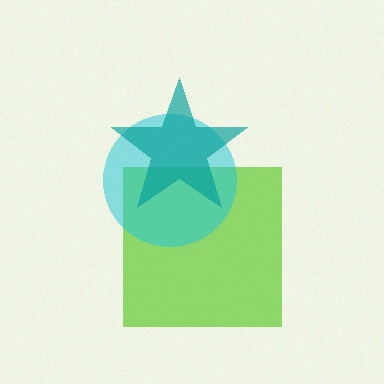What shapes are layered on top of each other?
The layered shapes are: a lime square, a cyan circle, a teal star.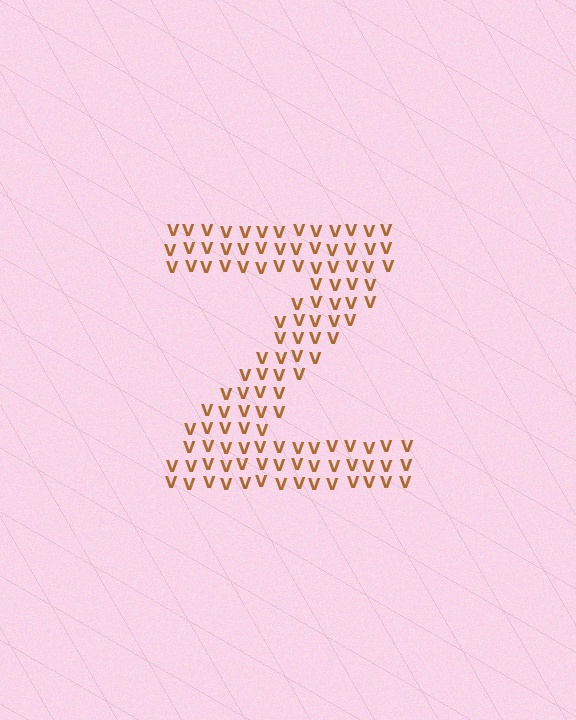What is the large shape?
The large shape is the letter Z.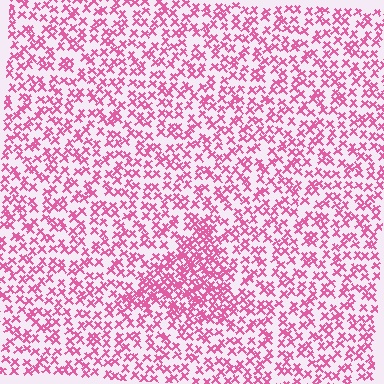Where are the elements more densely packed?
The elements are more densely packed inside the triangle boundary.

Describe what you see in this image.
The image contains small pink elements arranged at two different densities. A triangle-shaped region is visible where the elements are more densely packed than the surrounding area.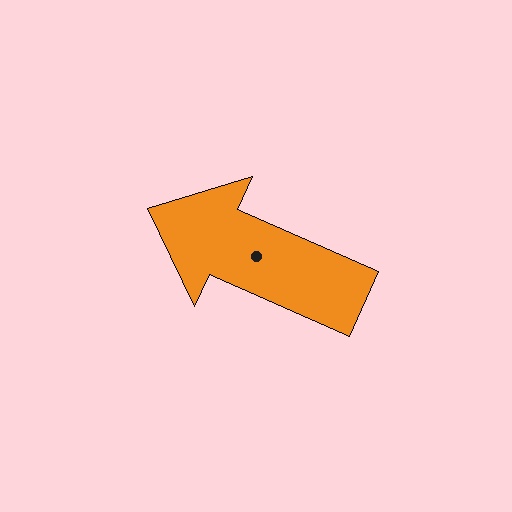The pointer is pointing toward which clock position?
Roughly 10 o'clock.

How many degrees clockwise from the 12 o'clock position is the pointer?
Approximately 294 degrees.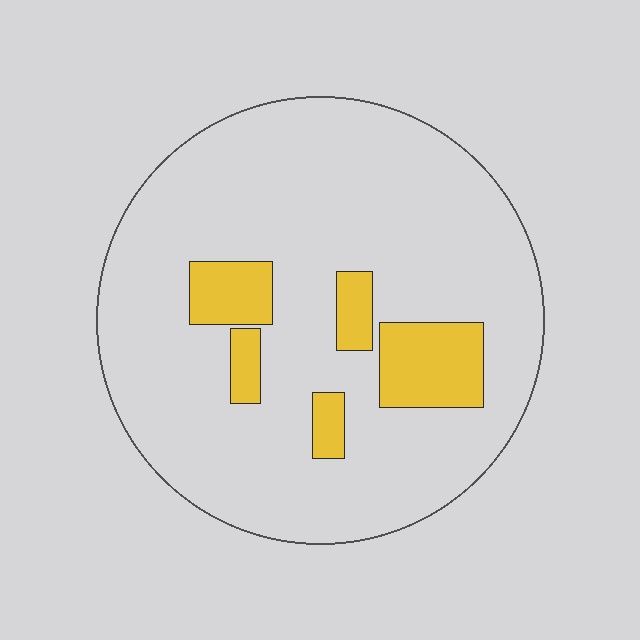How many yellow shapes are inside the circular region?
5.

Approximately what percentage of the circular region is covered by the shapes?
Approximately 15%.